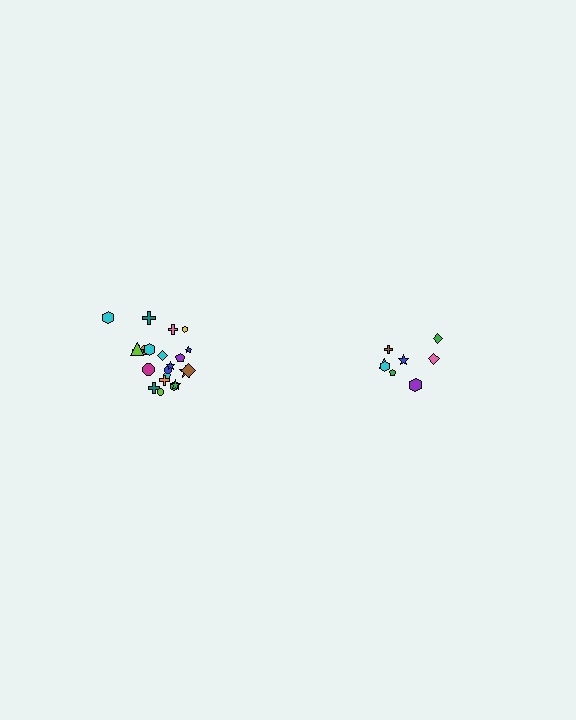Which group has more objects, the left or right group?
The left group.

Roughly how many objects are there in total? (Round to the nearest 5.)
Roughly 30 objects in total.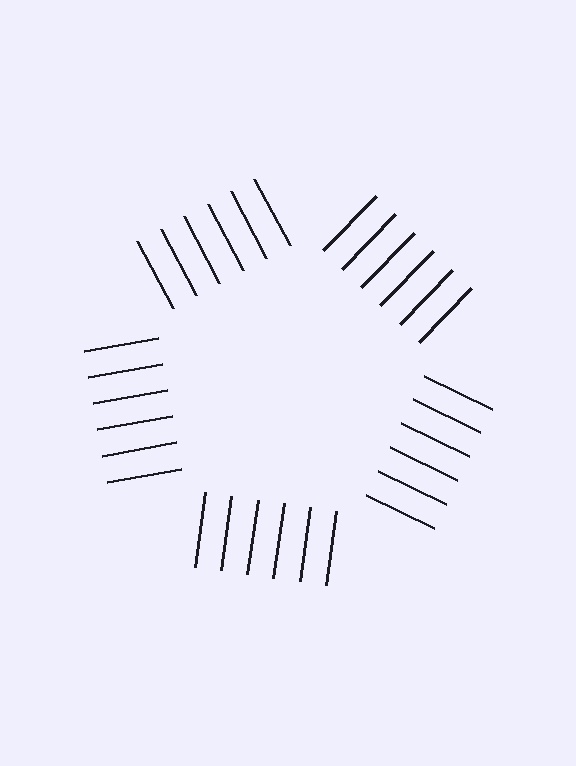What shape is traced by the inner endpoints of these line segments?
An illusory pentagon — the line segments terminate on its edges but no continuous stroke is drawn.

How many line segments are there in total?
30 — 6 along each of the 5 edges.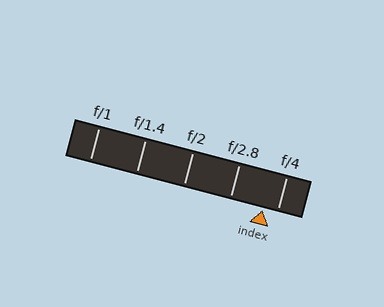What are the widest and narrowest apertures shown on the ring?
The widest aperture shown is f/1 and the narrowest is f/4.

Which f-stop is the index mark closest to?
The index mark is closest to f/4.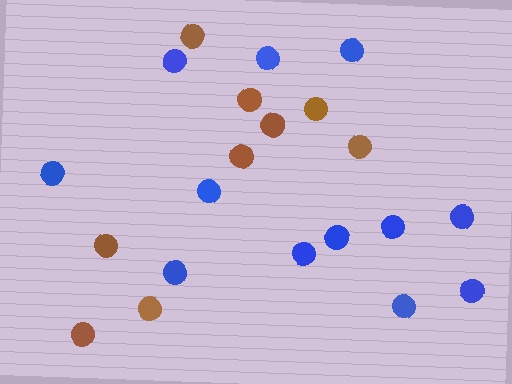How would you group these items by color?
There are 2 groups: one group of blue circles (12) and one group of brown circles (9).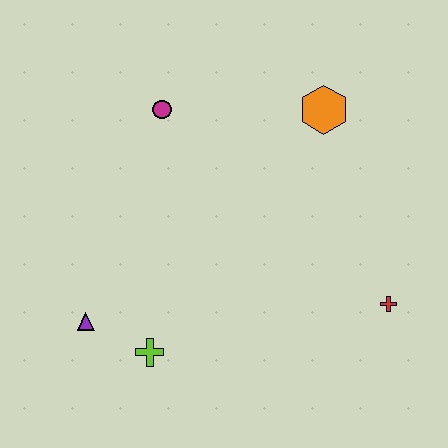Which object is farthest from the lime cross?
The orange hexagon is farthest from the lime cross.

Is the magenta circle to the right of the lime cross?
Yes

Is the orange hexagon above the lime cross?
Yes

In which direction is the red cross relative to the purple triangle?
The red cross is to the right of the purple triangle.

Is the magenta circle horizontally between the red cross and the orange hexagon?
No